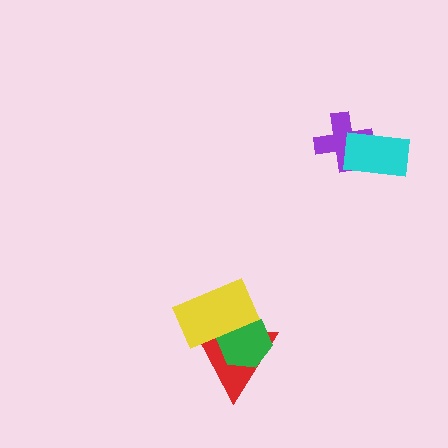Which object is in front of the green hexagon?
The yellow rectangle is in front of the green hexagon.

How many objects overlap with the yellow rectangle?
2 objects overlap with the yellow rectangle.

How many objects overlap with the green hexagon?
2 objects overlap with the green hexagon.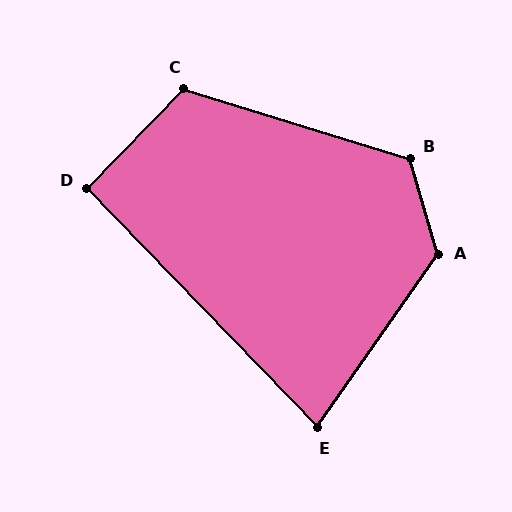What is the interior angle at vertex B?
Approximately 124 degrees (obtuse).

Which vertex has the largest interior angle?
A, at approximately 129 degrees.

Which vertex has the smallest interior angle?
E, at approximately 79 degrees.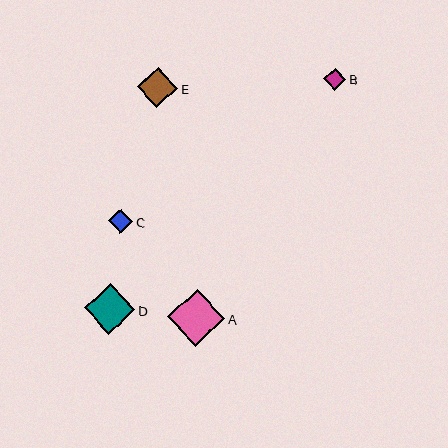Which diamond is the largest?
Diamond A is the largest with a size of approximately 57 pixels.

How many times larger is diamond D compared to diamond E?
Diamond D is approximately 1.2 times the size of diamond E.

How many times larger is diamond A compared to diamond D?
Diamond A is approximately 1.1 times the size of diamond D.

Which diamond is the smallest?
Diamond B is the smallest with a size of approximately 22 pixels.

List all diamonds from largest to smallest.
From largest to smallest: A, D, E, C, B.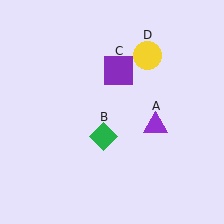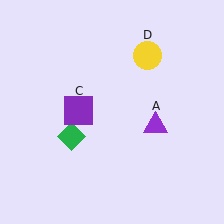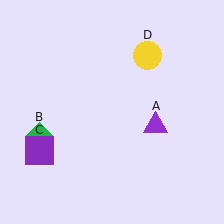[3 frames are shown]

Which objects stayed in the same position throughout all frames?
Purple triangle (object A) and yellow circle (object D) remained stationary.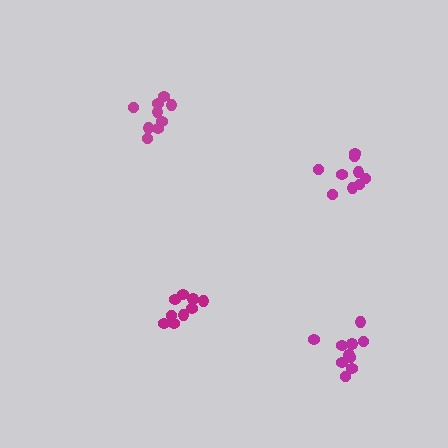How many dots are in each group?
Group 1: 9 dots, Group 2: 9 dots, Group 3: 11 dots, Group 4: 9 dots (38 total).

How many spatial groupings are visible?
There are 4 spatial groupings.